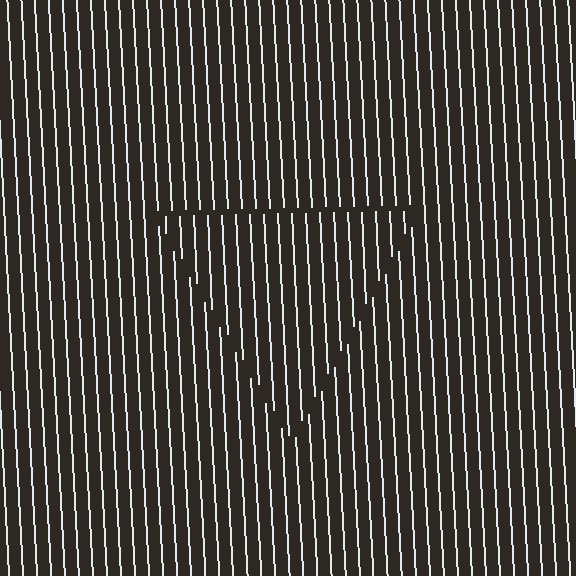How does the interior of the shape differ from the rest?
The interior of the shape contains the same grating, shifted by half a period — the contour is defined by the phase discontinuity where line-ends from the inner and outer gratings abut.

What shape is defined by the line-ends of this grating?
An illusory triangle. The interior of the shape contains the same grating, shifted by half a period — the contour is defined by the phase discontinuity where line-ends from the inner and outer gratings abut.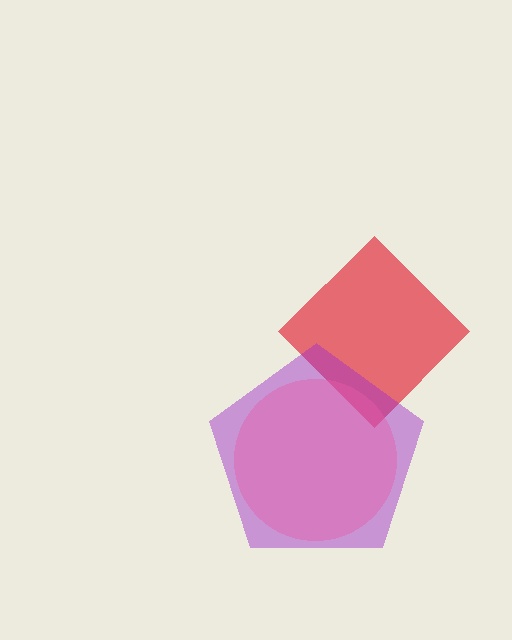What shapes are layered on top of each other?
The layered shapes are: a red diamond, a purple pentagon, a pink circle.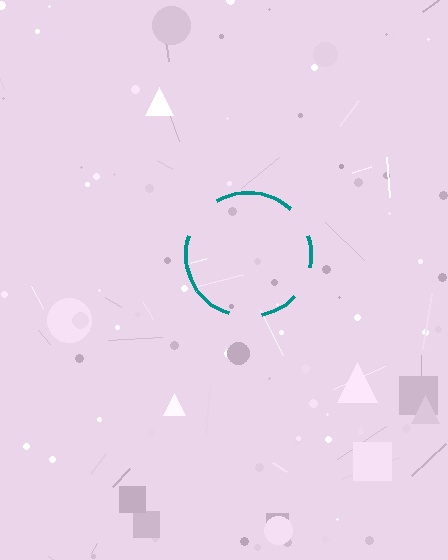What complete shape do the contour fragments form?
The contour fragments form a circle.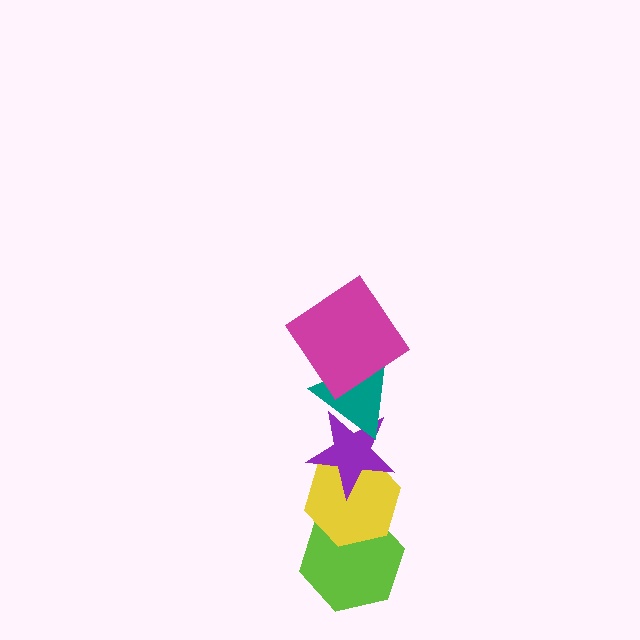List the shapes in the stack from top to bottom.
From top to bottom: the magenta diamond, the teal triangle, the purple star, the yellow hexagon, the lime hexagon.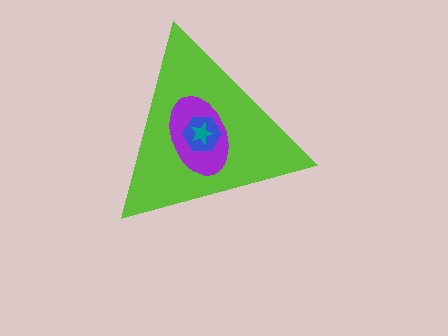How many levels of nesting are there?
4.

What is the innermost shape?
The teal star.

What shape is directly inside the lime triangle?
The purple ellipse.